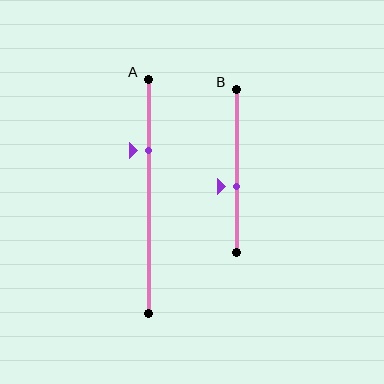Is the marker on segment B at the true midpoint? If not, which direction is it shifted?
No, the marker on segment B is shifted downward by about 9% of the segment length.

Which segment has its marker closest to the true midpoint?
Segment B has its marker closest to the true midpoint.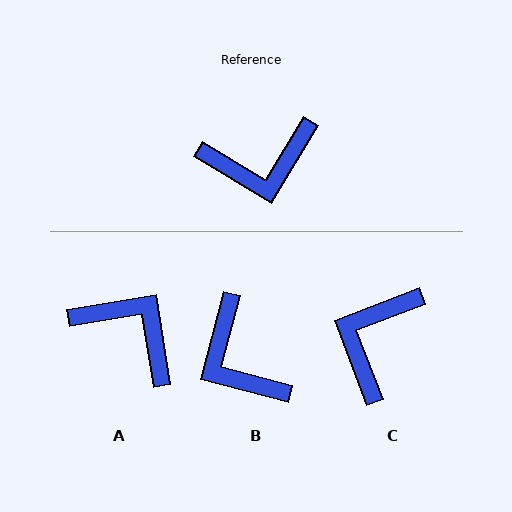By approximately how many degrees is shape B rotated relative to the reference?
Approximately 74 degrees clockwise.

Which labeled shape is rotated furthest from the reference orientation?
A, about 130 degrees away.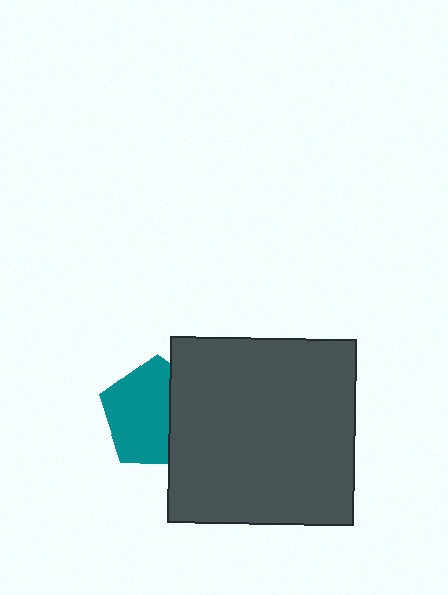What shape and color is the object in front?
The object in front is a dark gray square.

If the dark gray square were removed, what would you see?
You would see the complete teal pentagon.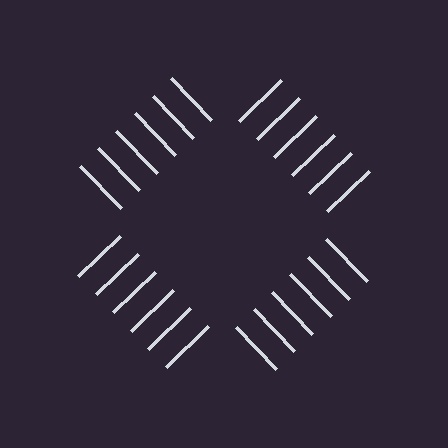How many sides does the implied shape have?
4 sides — the line-ends trace a square.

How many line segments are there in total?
24 — 6 along each of the 4 edges.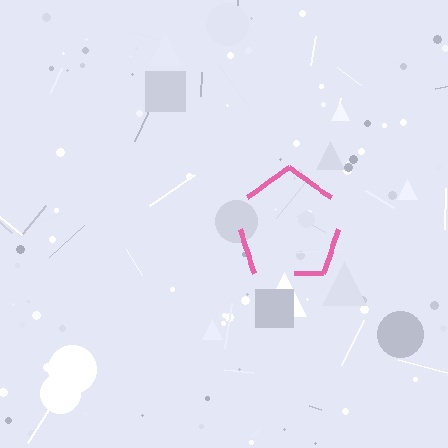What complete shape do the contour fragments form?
The contour fragments form a pentagon.